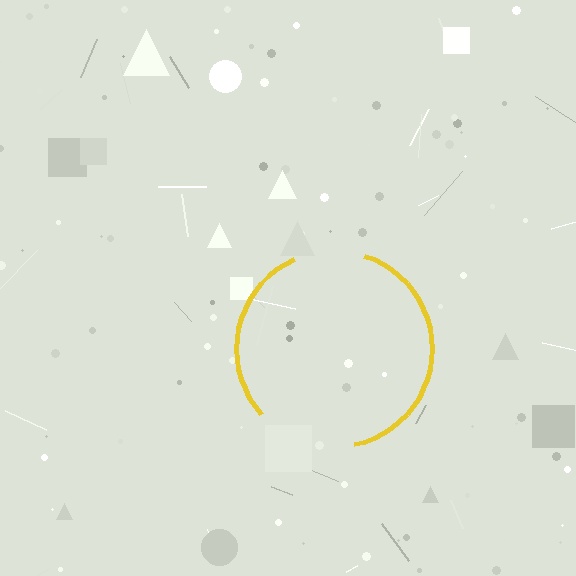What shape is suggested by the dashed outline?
The dashed outline suggests a circle.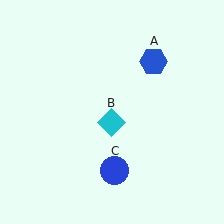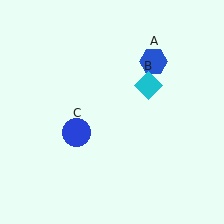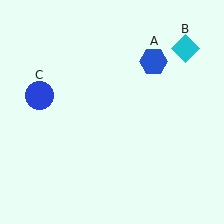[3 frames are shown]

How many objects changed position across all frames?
2 objects changed position: cyan diamond (object B), blue circle (object C).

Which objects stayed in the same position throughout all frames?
Blue hexagon (object A) remained stationary.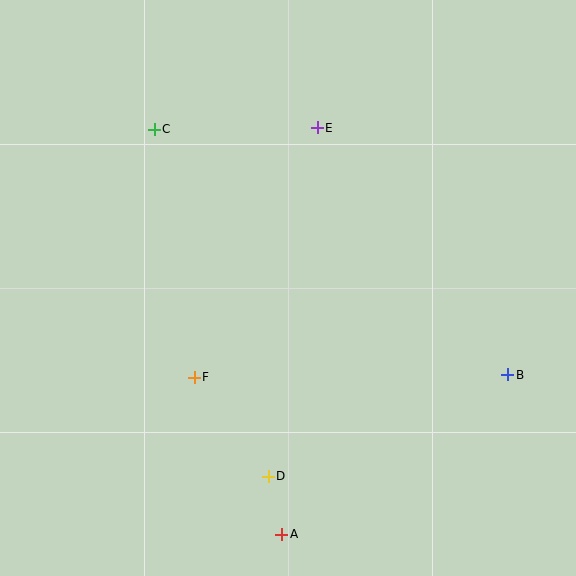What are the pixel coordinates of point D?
Point D is at (268, 476).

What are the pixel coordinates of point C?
Point C is at (154, 129).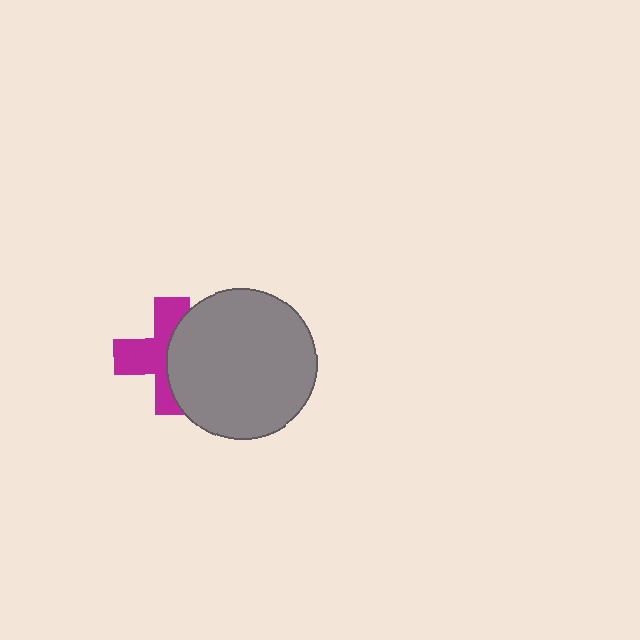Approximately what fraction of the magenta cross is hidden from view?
Roughly 47% of the magenta cross is hidden behind the gray circle.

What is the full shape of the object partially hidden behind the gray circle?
The partially hidden object is a magenta cross.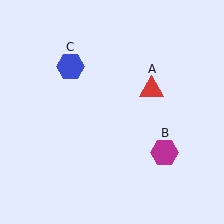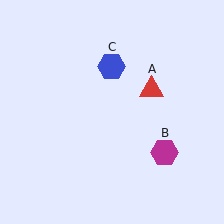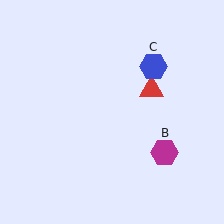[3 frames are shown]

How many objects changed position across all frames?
1 object changed position: blue hexagon (object C).